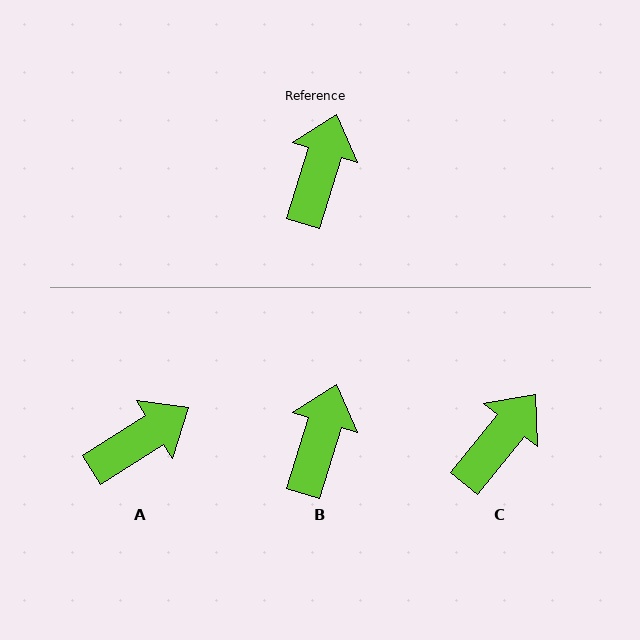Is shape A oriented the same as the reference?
No, it is off by about 40 degrees.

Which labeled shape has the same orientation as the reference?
B.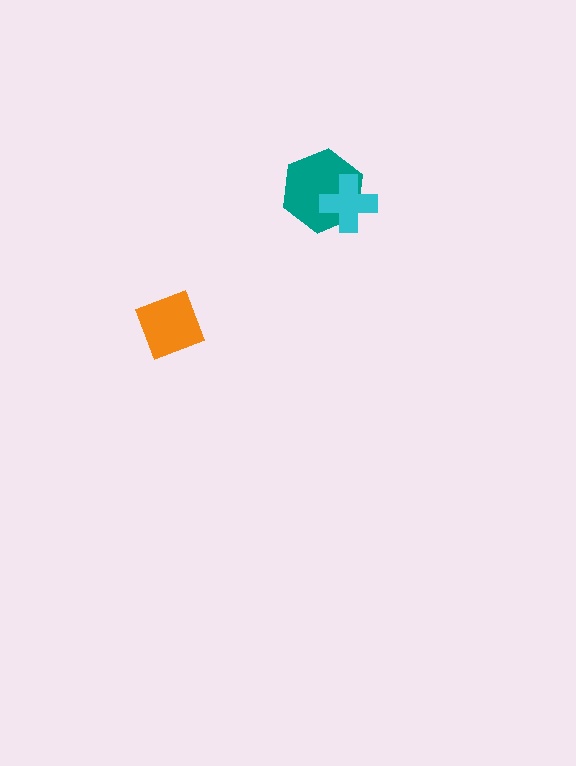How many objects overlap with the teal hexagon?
1 object overlaps with the teal hexagon.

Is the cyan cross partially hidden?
No, no other shape covers it.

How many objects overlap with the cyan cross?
1 object overlaps with the cyan cross.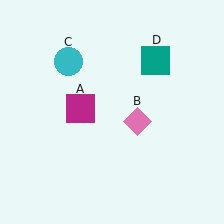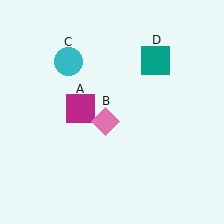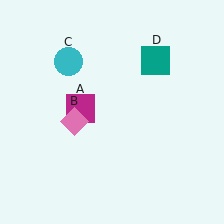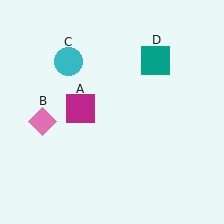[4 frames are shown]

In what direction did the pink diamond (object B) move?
The pink diamond (object B) moved left.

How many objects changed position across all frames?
1 object changed position: pink diamond (object B).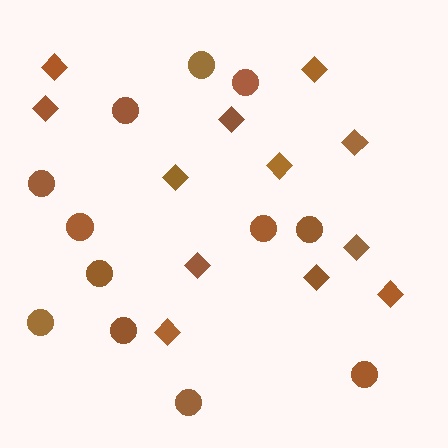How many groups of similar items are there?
There are 2 groups: one group of diamonds (12) and one group of circles (12).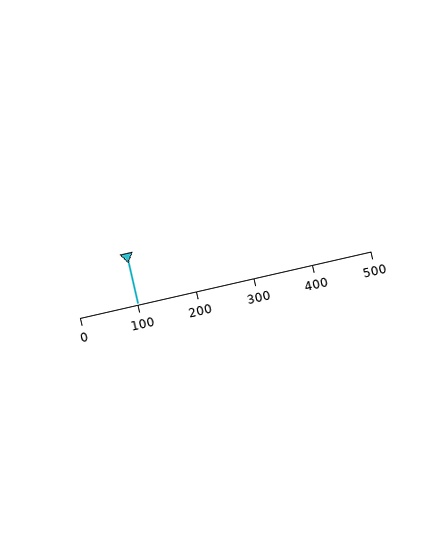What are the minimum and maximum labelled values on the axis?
The axis runs from 0 to 500.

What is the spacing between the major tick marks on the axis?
The major ticks are spaced 100 apart.